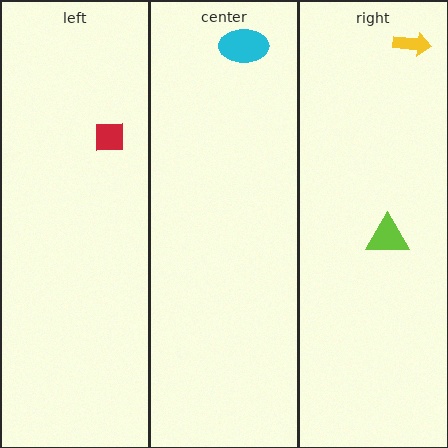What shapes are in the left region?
The red square.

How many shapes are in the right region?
2.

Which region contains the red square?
The left region.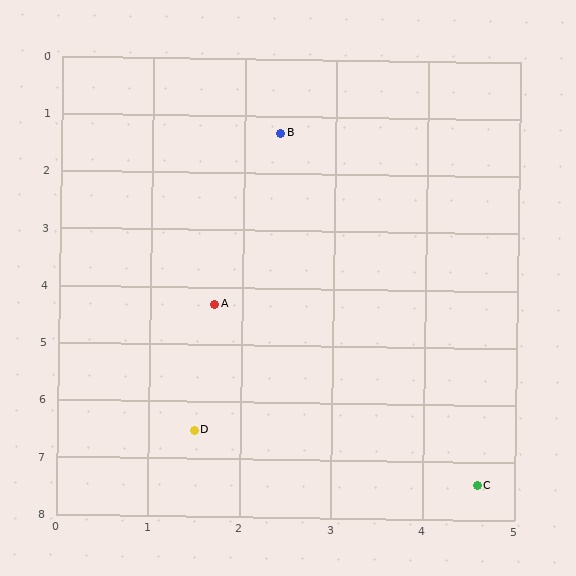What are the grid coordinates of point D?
Point D is at approximately (1.5, 6.5).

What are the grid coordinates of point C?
Point C is at approximately (4.6, 7.4).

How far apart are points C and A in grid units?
Points C and A are about 4.2 grid units apart.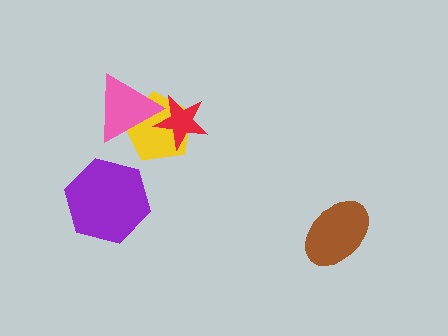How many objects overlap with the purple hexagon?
0 objects overlap with the purple hexagon.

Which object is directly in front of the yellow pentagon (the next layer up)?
The red star is directly in front of the yellow pentagon.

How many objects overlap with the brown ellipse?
0 objects overlap with the brown ellipse.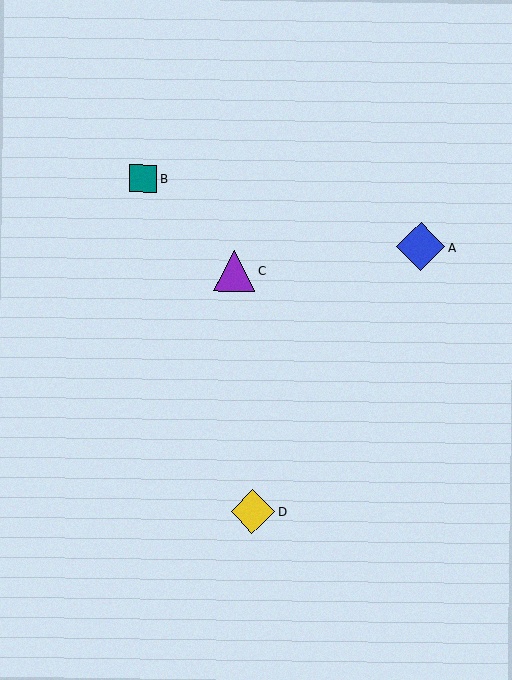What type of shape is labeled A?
Shape A is a blue diamond.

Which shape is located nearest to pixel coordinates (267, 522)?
The yellow diamond (labeled D) at (253, 512) is nearest to that location.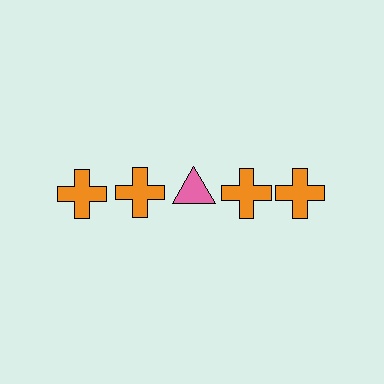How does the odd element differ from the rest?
It differs in both color (pink instead of orange) and shape (triangle instead of cross).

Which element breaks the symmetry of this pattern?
The pink triangle in the top row, center column breaks the symmetry. All other shapes are orange crosses.